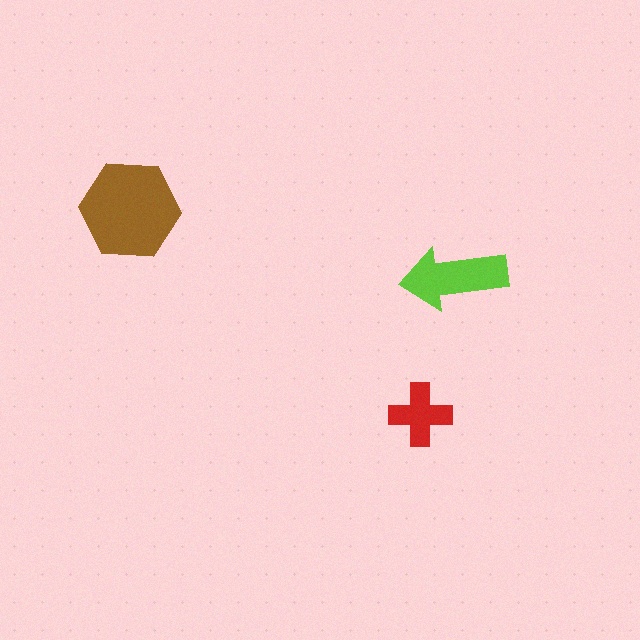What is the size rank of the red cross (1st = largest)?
3rd.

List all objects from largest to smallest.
The brown hexagon, the lime arrow, the red cross.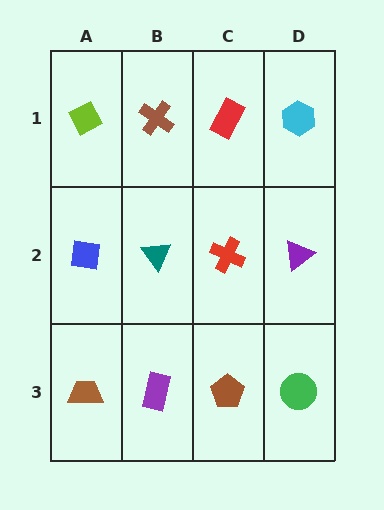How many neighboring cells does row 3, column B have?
3.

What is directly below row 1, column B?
A teal triangle.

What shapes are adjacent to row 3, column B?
A teal triangle (row 2, column B), a brown trapezoid (row 3, column A), a brown pentagon (row 3, column C).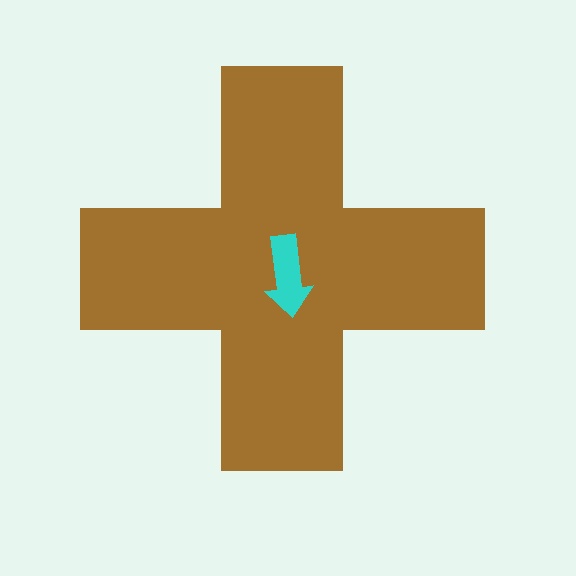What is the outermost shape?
The brown cross.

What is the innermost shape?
The cyan arrow.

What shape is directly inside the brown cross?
The cyan arrow.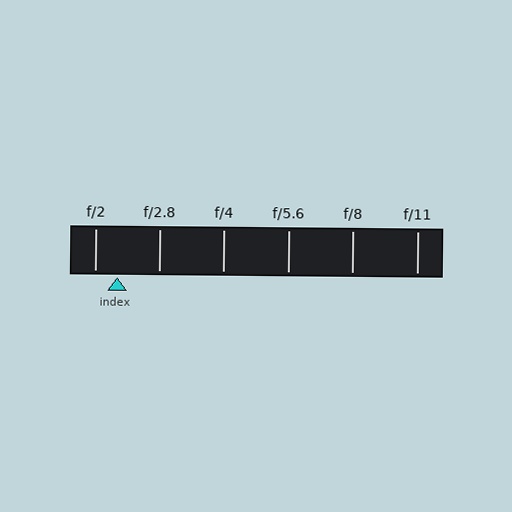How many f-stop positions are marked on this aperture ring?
There are 6 f-stop positions marked.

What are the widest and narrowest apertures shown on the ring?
The widest aperture shown is f/2 and the narrowest is f/11.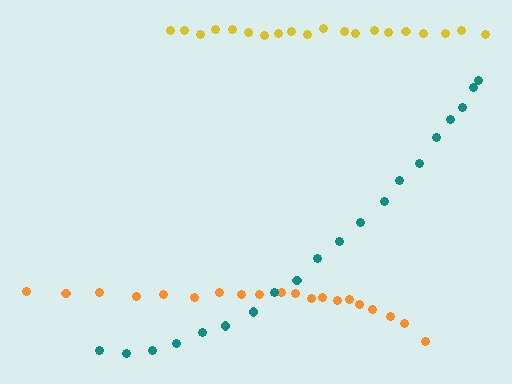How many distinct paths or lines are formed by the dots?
There are 3 distinct paths.